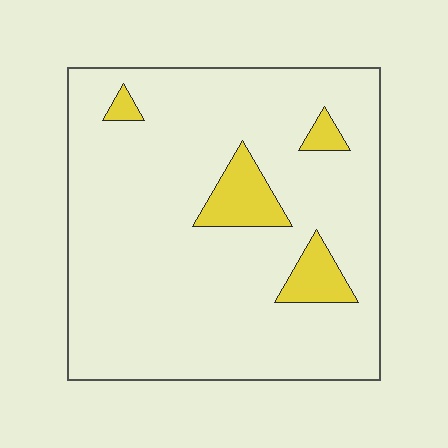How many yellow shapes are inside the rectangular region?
4.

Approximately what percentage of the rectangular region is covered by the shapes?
Approximately 10%.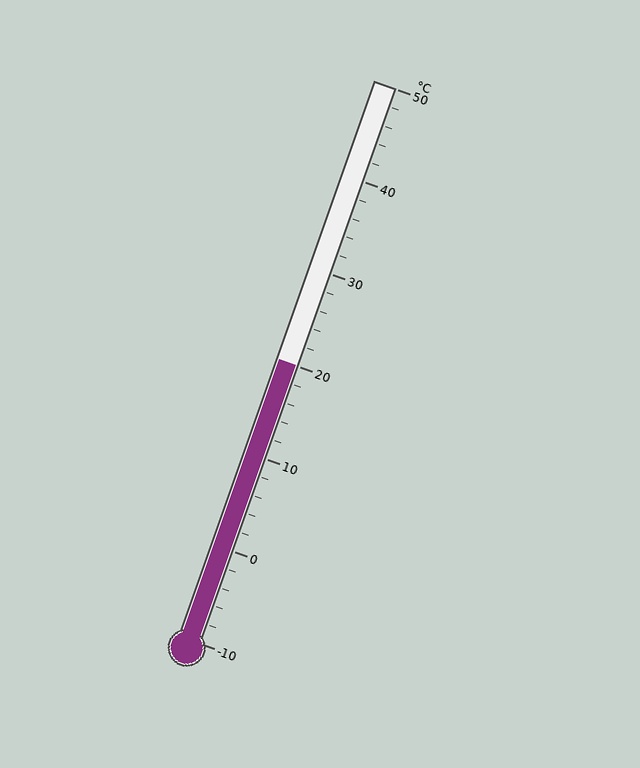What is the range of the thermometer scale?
The thermometer scale ranges from -10°C to 50°C.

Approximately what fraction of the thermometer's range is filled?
The thermometer is filled to approximately 50% of its range.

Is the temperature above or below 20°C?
The temperature is at 20°C.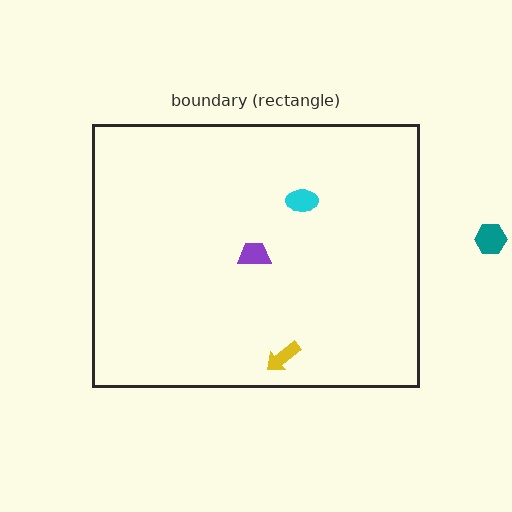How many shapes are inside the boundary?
3 inside, 1 outside.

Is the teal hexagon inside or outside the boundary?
Outside.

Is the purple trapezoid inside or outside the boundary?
Inside.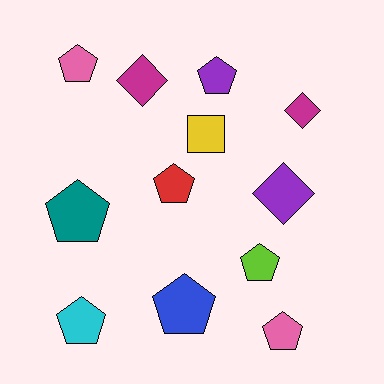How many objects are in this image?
There are 12 objects.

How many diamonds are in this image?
There are 3 diamonds.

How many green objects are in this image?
There are no green objects.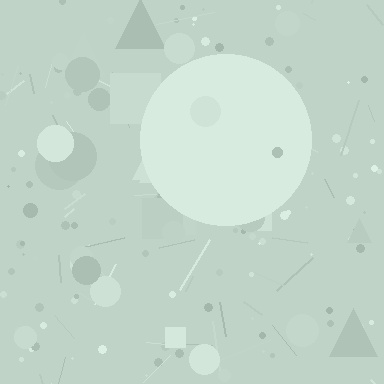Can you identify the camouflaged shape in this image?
The camouflaged shape is a circle.